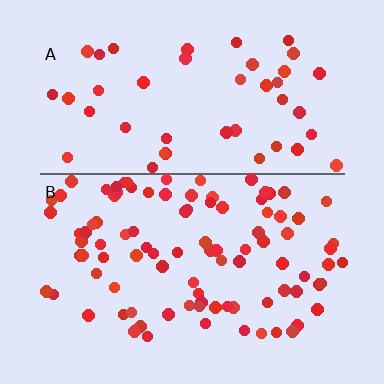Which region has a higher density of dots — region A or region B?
B (the bottom).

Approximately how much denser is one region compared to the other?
Approximately 2.1× — region B over region A.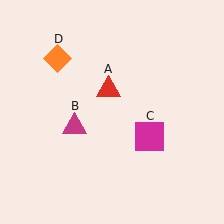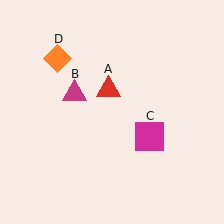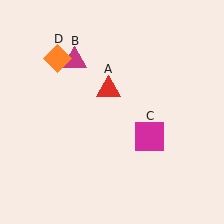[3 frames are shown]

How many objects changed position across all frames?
1 object changed position: magenta triangle (object B).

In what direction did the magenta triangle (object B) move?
The magenta triangle (object B) moved up.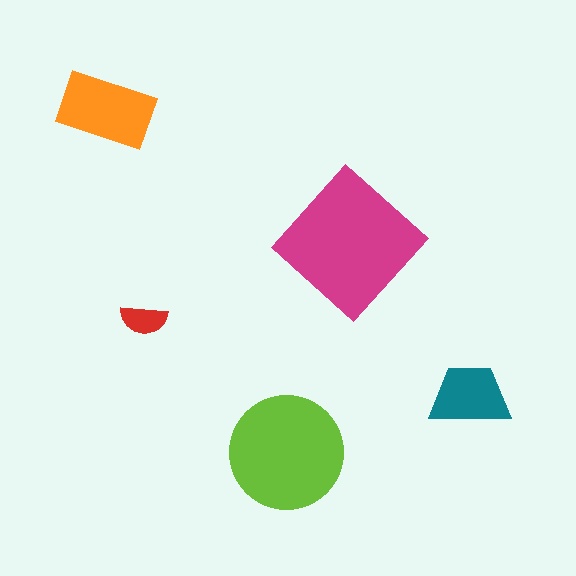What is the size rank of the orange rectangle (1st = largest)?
3rd.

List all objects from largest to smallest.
The magenta diamond, the lime circle, the orange rectangle, the teal trapezoid, the red semicircle.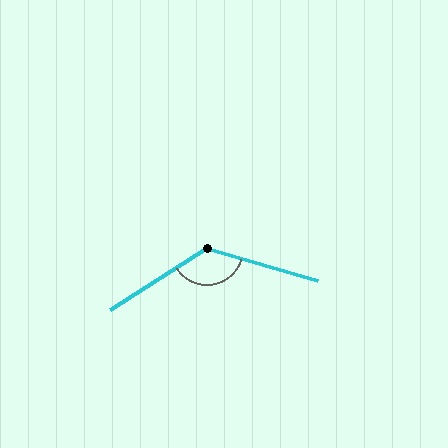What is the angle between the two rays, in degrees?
Approximately 132 degrees.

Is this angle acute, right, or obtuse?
It is obtuse.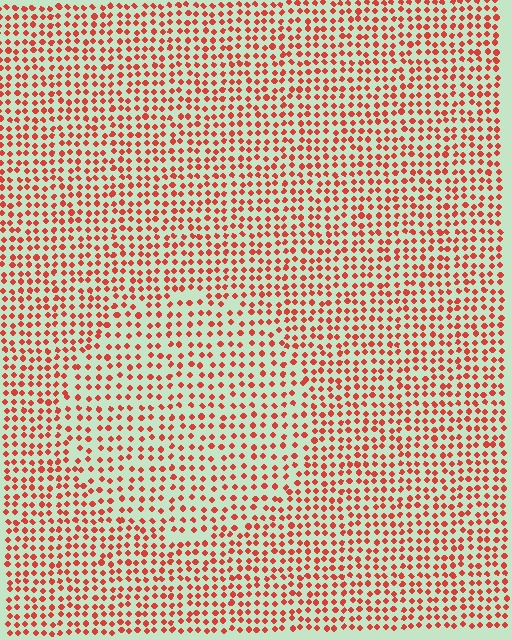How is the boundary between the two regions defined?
The boundary is defined by a change in element density (approximately 1.4x ratio). All elements are the same color, size, and shape.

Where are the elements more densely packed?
The elements are more densely packed outside the circle boundary.